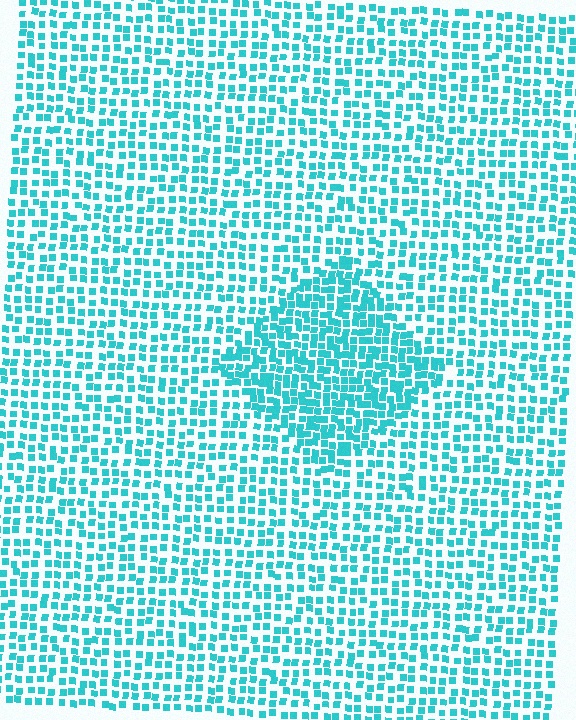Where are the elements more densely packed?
The elements are more densely packed inside the diamond boundary.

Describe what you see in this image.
The image contains small cyan elements arranged at two different densities. A diamond-shaped region is visible where the elements are more densely packed than the surrounding area.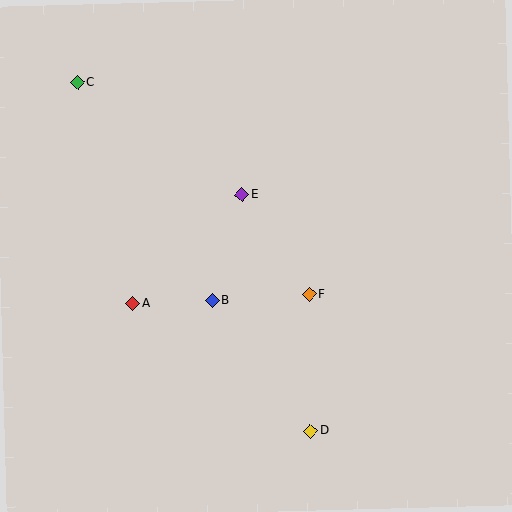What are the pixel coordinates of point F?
Point F is at (309, 294).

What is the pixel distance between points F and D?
The distance between F and D is 137 pixels.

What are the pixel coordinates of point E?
Point E is at (242, 195).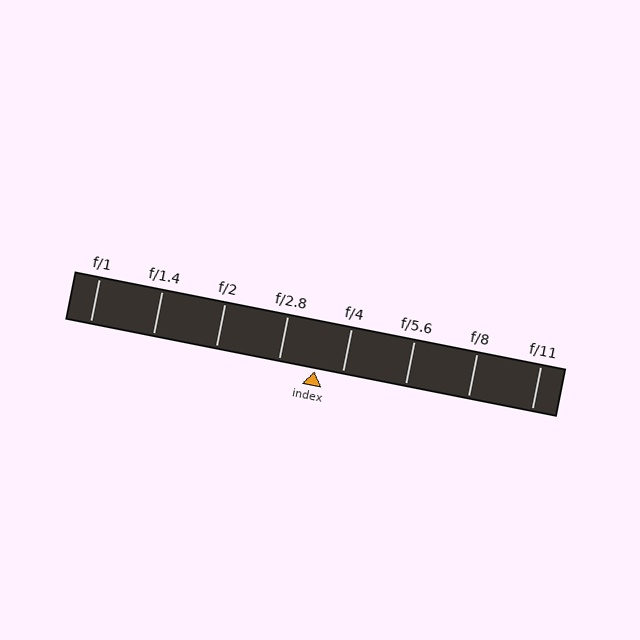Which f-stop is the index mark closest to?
The index mark is closest to f/4.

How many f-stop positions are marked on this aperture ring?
There are 8 f-stop positions marked.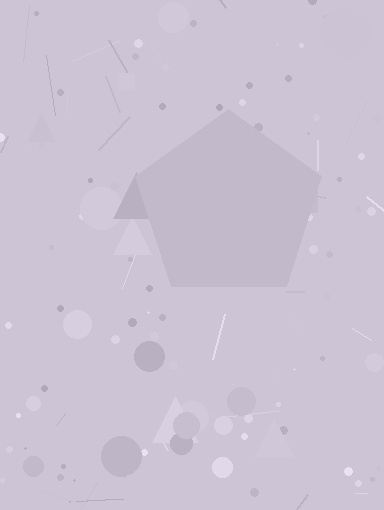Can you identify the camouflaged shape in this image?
The camouflaged shape is a pentagon.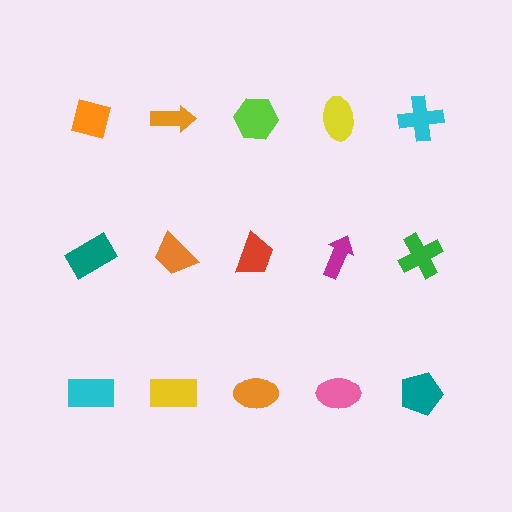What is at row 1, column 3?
A lime hexagon.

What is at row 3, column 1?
A cyan rectangle.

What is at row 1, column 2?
An orange arrow.